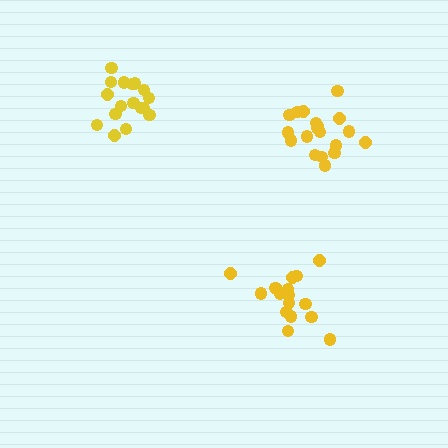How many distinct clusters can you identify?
There are 3 distinct clusters.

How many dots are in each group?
Group 1: 19 dots, Group 2: 17 dots, Group 3: 17 dots (53 total).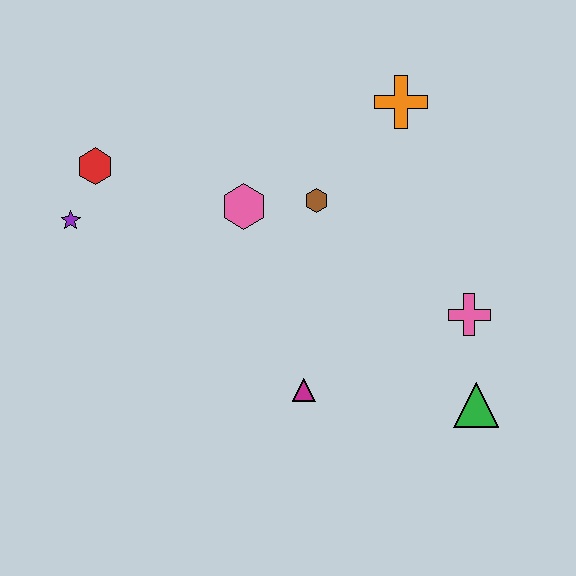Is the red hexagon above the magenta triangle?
Yes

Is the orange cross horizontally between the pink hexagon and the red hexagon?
No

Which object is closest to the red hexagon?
The purple star is closest to the red hexagon.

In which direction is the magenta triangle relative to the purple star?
The magenta triangle is to the right of the purple star.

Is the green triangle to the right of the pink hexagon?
Yes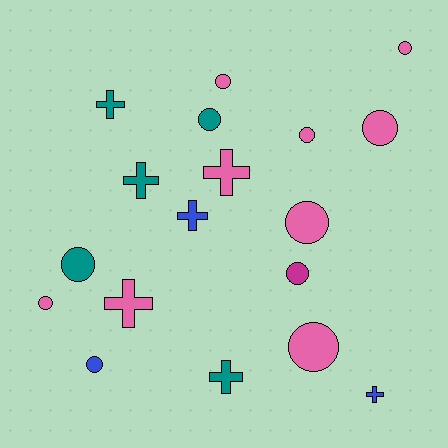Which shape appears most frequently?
Circle, with 11 objects.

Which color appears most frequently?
Pink, with 9 objects.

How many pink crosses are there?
There are 2 pink crosses.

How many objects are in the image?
There are 18 objects.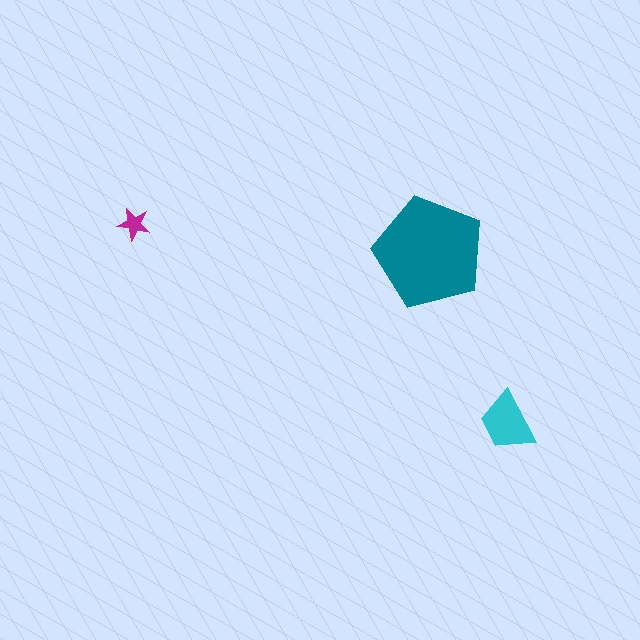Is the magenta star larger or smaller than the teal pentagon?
Smaller.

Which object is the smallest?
The magenta star.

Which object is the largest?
The teal pentagon.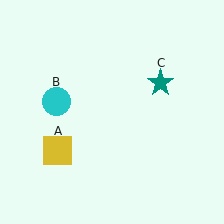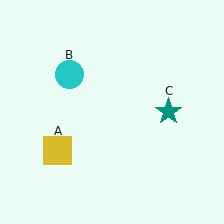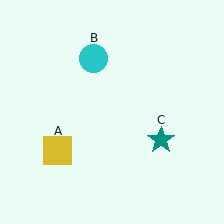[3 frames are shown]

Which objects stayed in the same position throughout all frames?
Yellow square (object A) remained stationary.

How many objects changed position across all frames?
2 objects changed position: cyan circle (object B), teal star (object C).